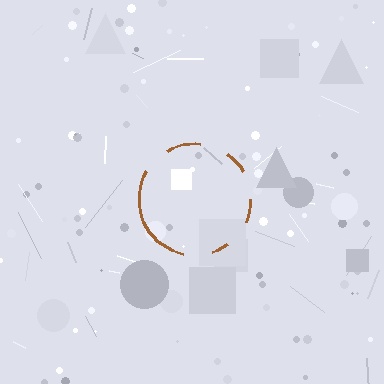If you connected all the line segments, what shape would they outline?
They would outline a circle.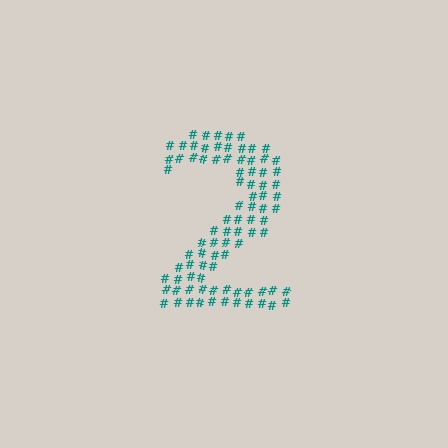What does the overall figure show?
The overall figure shows the digit 2.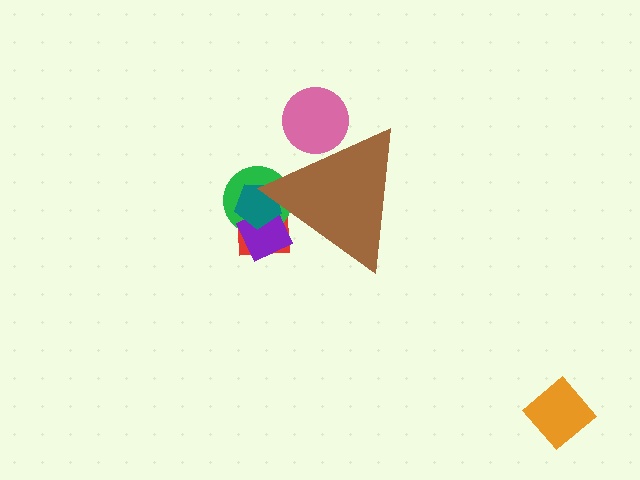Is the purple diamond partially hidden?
Yes, the purple diamond is partially hidden behind the brown triangle.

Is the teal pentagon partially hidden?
Yes, the teal pentagon is partially hidden behind the brown triangle.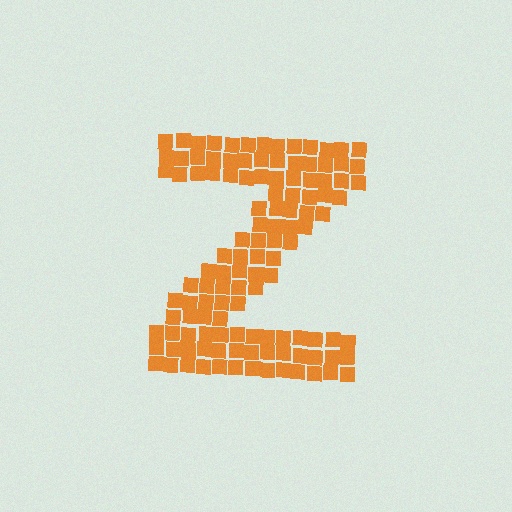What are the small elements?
The small elements are squares.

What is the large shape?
The large shape is the letter Z.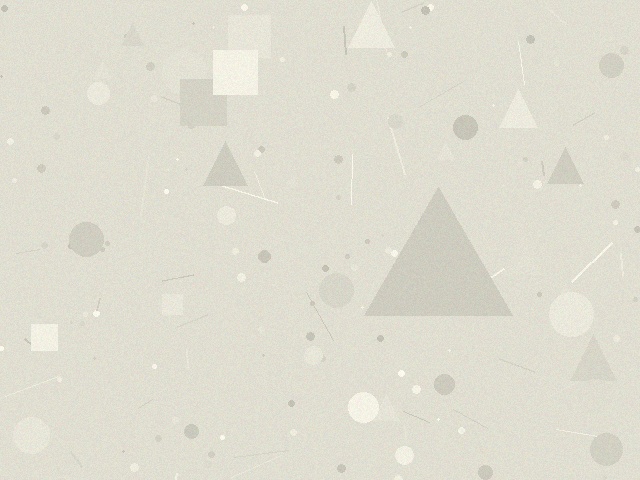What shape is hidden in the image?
A triangle is hidden in the image.